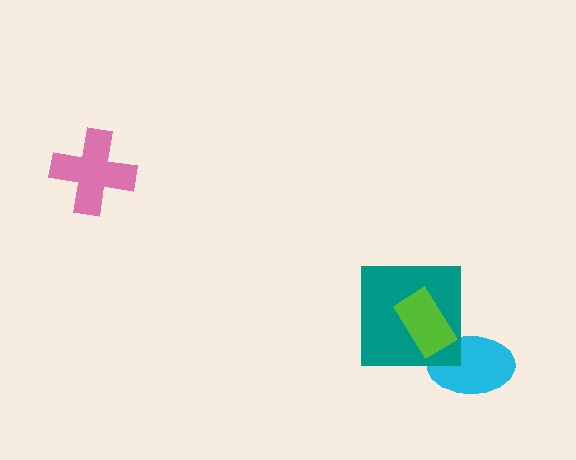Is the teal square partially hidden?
Yes, it is partially covered by another shape.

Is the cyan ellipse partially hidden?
Yes, it is partially covered by another shape.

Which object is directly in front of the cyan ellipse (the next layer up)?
The teal square is directly in front of the cyan ellipse.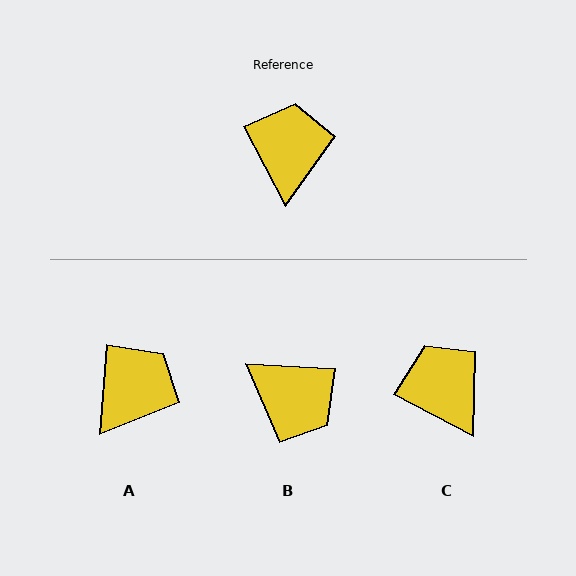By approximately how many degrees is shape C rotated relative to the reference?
Approximately 34 degrees counter-clockwise.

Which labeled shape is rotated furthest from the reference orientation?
B, about 121 degrees away.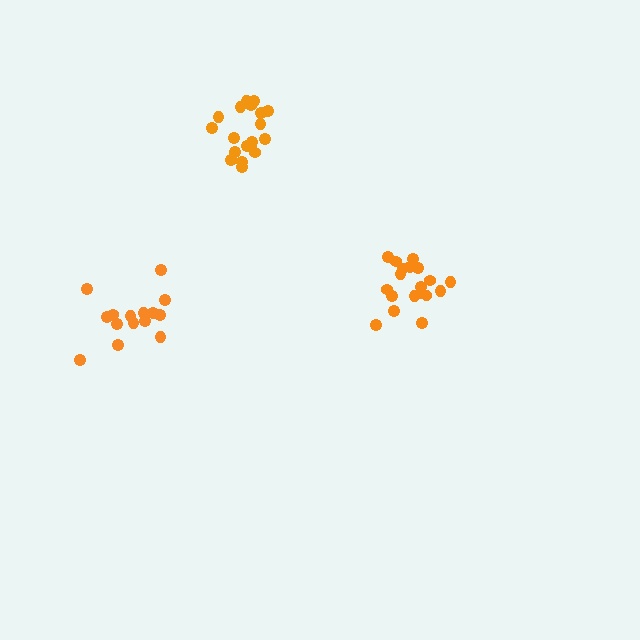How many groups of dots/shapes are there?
There are 3 groups.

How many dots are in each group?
Group 1: 19 dots, Group 2: 19 dots, Group 3: 15 dots (53 total).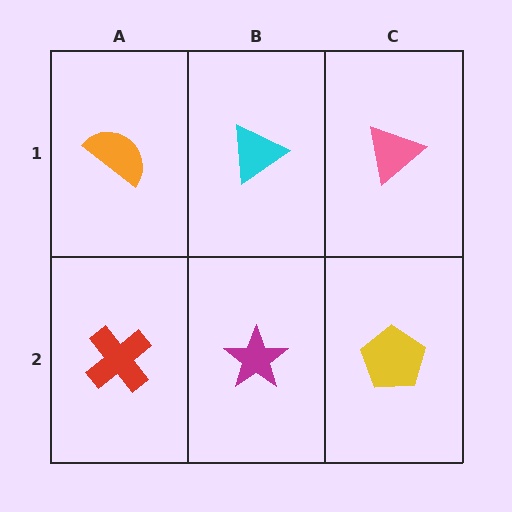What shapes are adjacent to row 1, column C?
A yellow pentagon (row 2, column C), a cyan triangle (row 1, column B).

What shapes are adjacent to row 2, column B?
A cyan triangle (row 1, column B), a red cross (row 2, column A), a yellow pentagon (row 2, column C).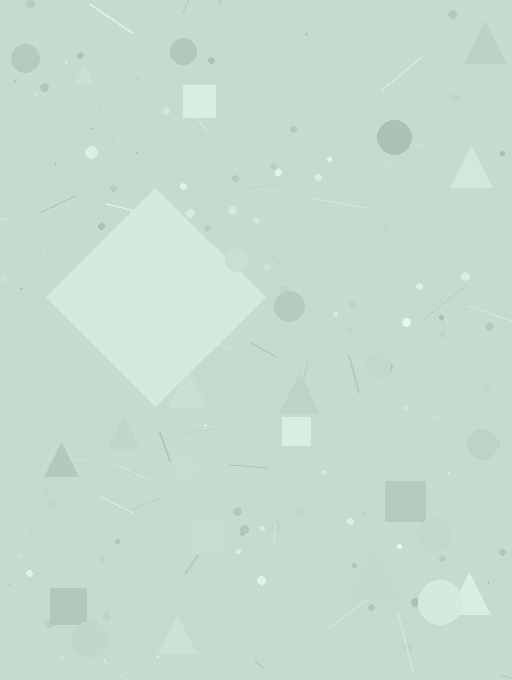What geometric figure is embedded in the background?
A diamond is embedded in the background.